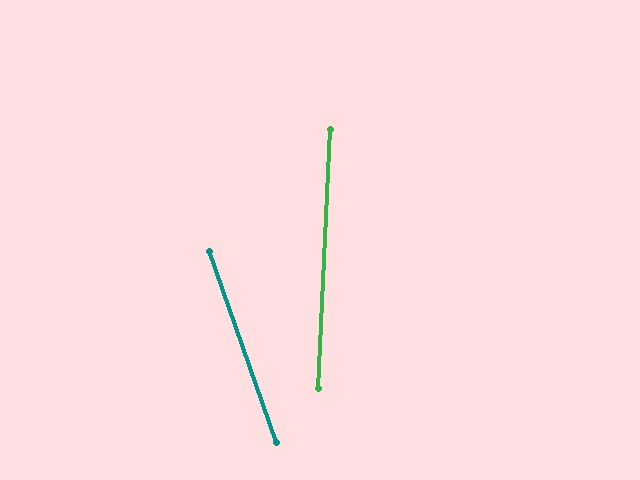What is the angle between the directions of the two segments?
Approximately 22 degrees.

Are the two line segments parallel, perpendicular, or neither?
Neither parallel nor perpendicular — they differ by about 22°.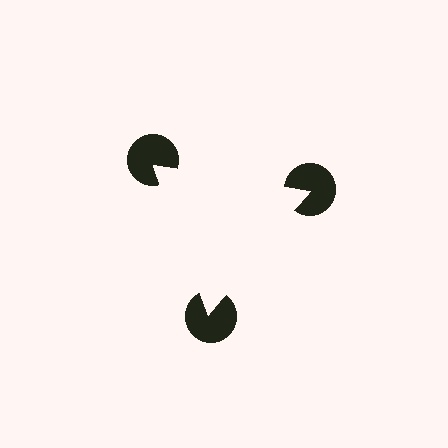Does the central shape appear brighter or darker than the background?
It typically appears slightly brighter than the background, even though no actual brightness change is drawn.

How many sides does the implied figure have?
3 sides.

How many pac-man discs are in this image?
There are 3 — one at each vertex of the illusory triangle.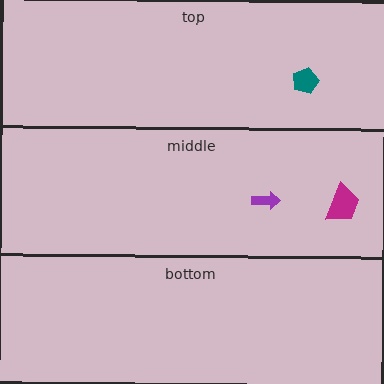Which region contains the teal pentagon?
The top region.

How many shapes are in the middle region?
2.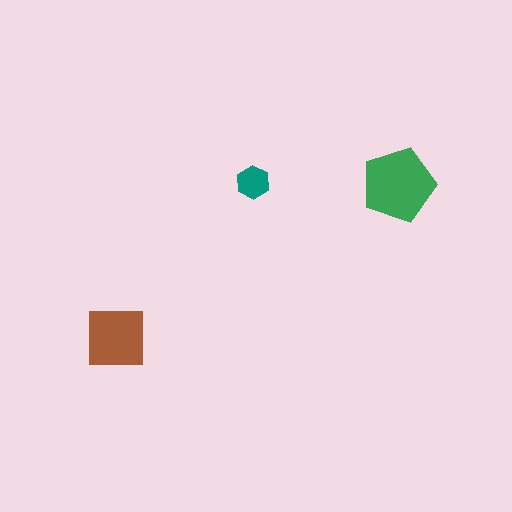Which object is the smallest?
The teal hexagon.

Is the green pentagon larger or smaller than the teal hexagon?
Larger.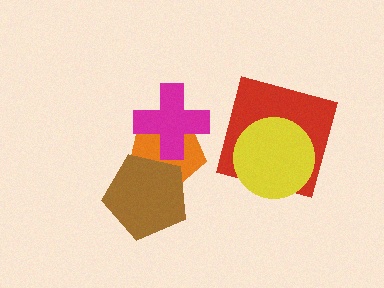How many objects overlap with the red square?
1 object overlaps with the red square.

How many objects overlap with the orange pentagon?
2 objects overlap with the orange pentagon.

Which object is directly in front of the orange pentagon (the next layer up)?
The brown pentagon is directly in front of the orange pentagon.